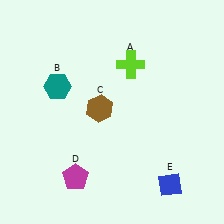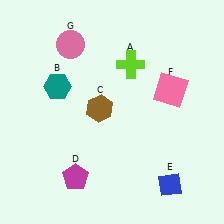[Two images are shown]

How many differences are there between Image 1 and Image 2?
There are 2 differences between the two images.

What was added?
A pink square (F), a pink circle (G) were added in Image 2.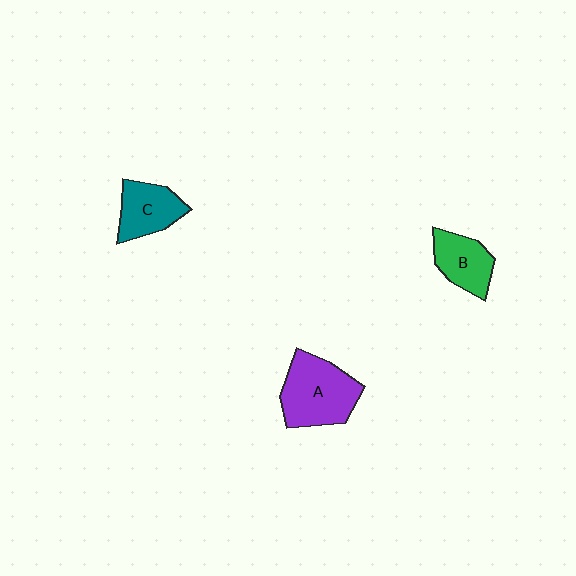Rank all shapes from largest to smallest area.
From largest to smallest: A (purple), C (teal), B (green).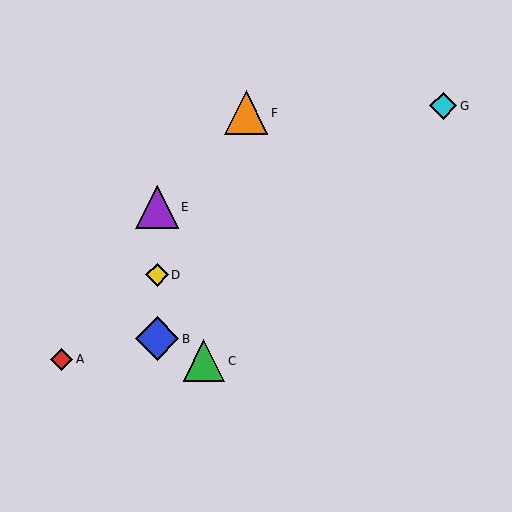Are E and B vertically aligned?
Yes, both are at x≈157.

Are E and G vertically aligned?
No, E is at x≈157 and G is at x≈443.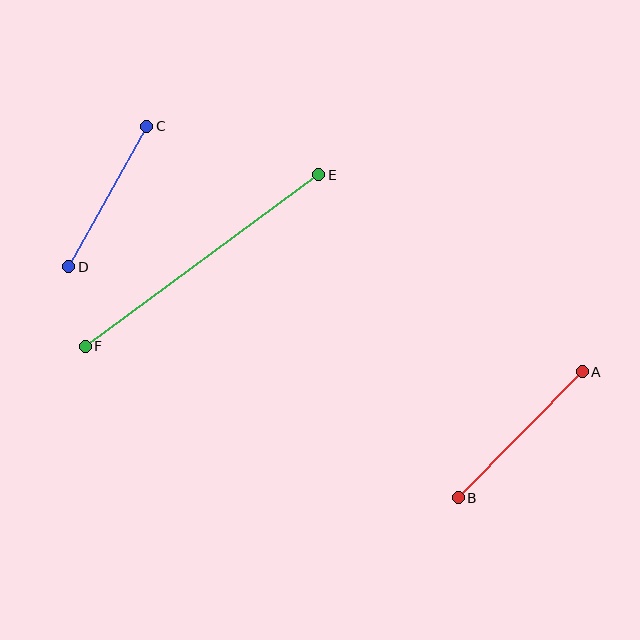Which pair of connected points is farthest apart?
Points E and F are farthest apart.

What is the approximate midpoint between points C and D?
The midpoint is at approximately (108, 197) pixels.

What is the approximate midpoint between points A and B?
The midpoint is at approximately (520, 435) pixels.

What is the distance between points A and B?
The distance is approximately 177 pixels.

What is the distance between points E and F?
The distance is approximately 290 pixels.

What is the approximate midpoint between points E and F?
The midpoint is at approximately (202, 260) pixels.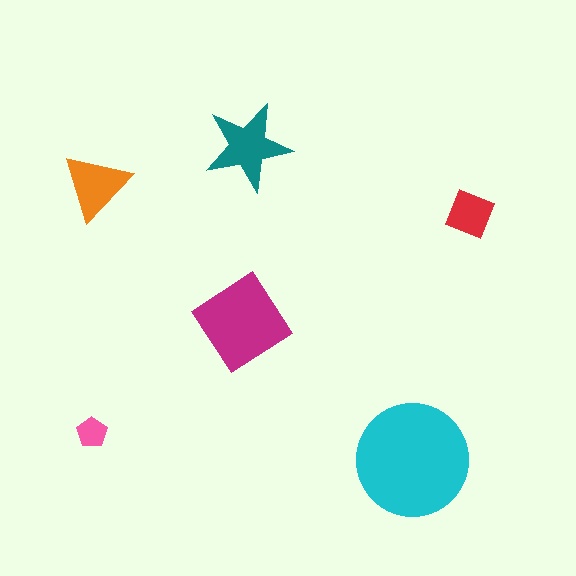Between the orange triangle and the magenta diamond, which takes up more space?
The magenta diamond.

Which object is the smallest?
The pink pentagon.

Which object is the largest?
The cyan circle.